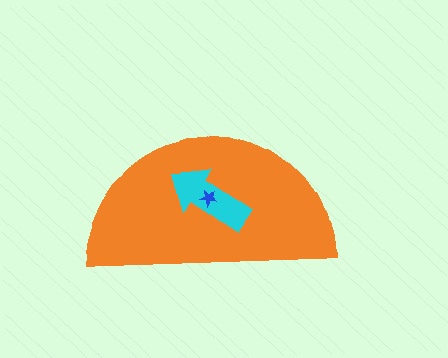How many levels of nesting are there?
3.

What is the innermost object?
The blue star.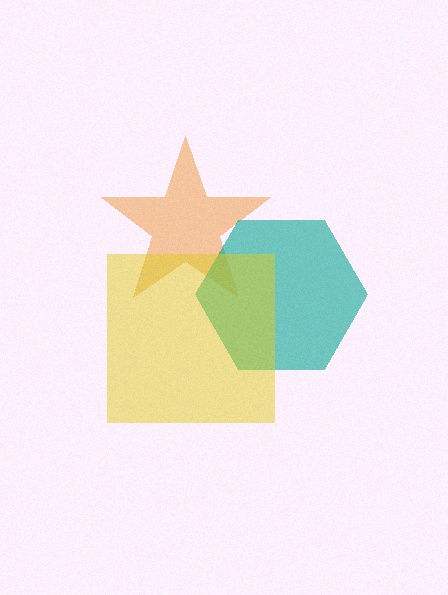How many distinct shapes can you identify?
There are 3 distinct shapes: an orange star, a teal hexagon, a yellow square.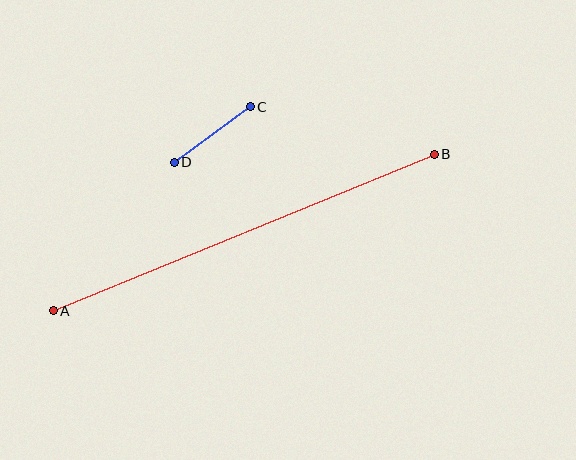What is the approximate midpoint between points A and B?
The midpoint is at approximately (244, 233) pixels.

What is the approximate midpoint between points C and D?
The midpoint is at approximately (212, 134) pixels.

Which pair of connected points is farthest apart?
Points A and B are farthest apart.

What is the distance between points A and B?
The distance is approximately 412 pixels.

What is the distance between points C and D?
The distance is approximately 94 pixels.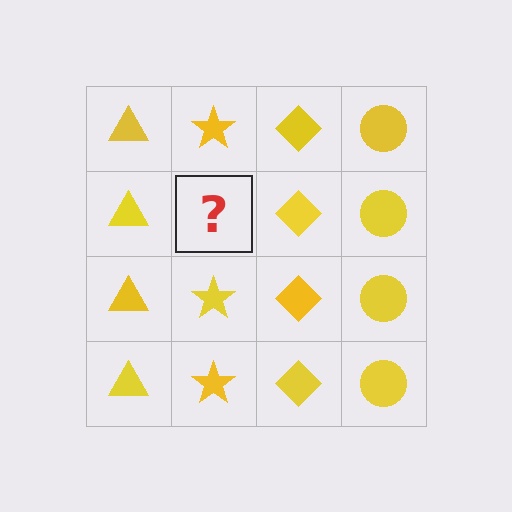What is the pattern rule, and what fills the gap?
The rule is that each column has a consistent shape. The gap should be filled with a yellow star.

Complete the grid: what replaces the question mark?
The question mark should be replaced with a yellow star.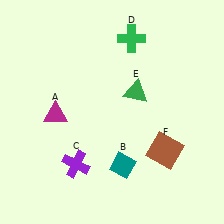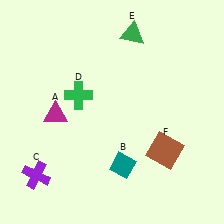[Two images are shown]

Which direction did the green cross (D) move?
The green cross (D) moved down.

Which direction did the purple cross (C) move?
The purple cross (C) moved left.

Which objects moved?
The objects that moved are: the purple cross (C), the green cross (D), the green triangle (E).